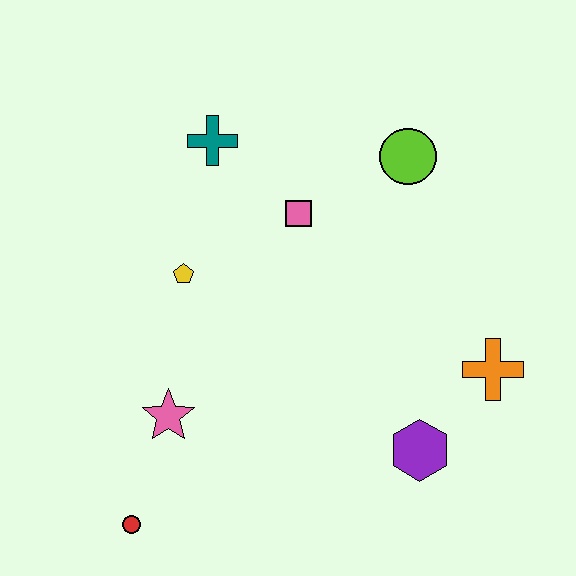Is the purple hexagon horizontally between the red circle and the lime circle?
No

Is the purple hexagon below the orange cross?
Yes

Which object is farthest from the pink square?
The red circle is farthest from the pink square.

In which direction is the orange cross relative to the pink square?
The orange cross is to the right of the pink square.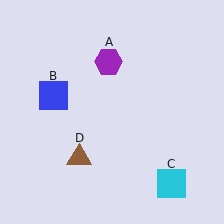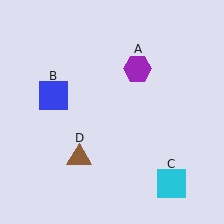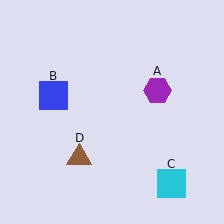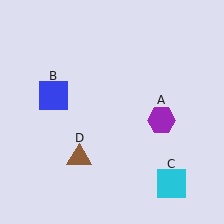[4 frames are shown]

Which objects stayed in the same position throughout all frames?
Blue square (object B) and cyan square (object C) and brown triangle (object D) remained stationary.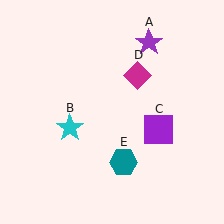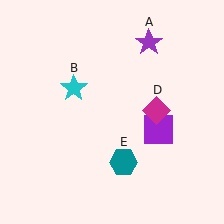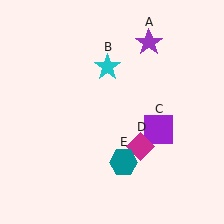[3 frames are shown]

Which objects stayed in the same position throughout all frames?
Purple star (object A) and purple square (object C) and teal hexagon (object E) remained stationary.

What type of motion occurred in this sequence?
The cyan star (object B), magenta diamond (object D) rotated clockwise around the center of the scene.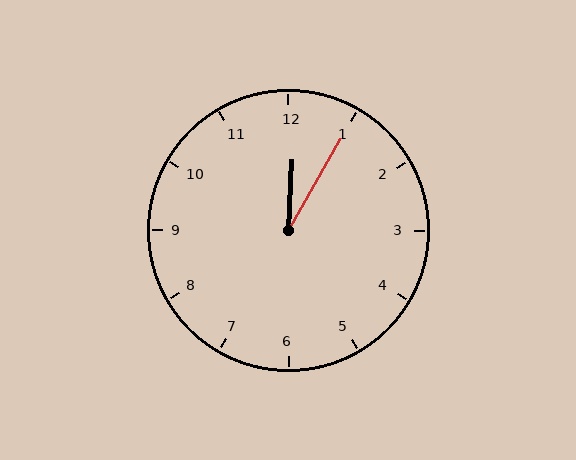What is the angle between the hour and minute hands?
Approximately 28 degrees.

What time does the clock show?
12:05.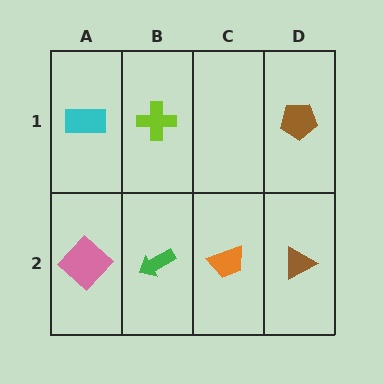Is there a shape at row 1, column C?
No, that cell is empty.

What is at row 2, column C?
An orange trapezoid.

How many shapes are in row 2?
4 shapes.